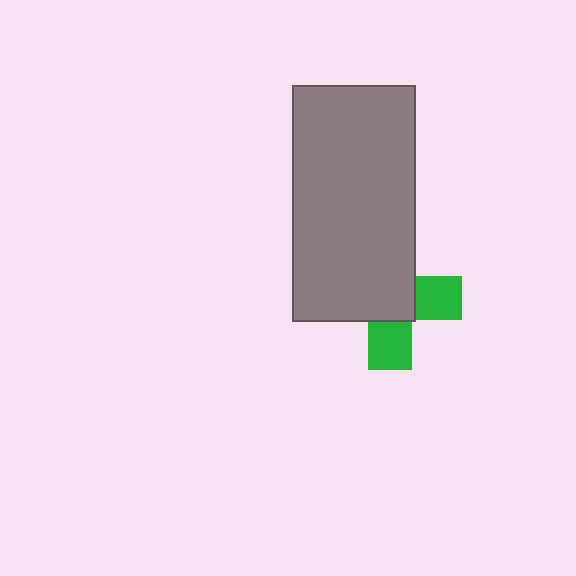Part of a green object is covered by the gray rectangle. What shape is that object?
It is a cross.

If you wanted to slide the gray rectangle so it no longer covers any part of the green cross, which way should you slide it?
Slide it toward the upper-left — that is the most direct way to separate the two shapes.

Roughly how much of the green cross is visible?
A small part of it is visible (roughly 39%).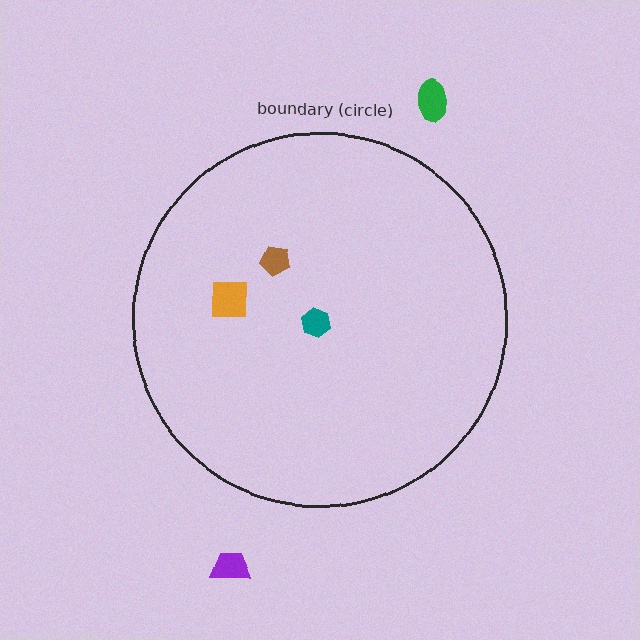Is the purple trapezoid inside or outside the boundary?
Outside.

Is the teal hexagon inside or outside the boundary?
Inside.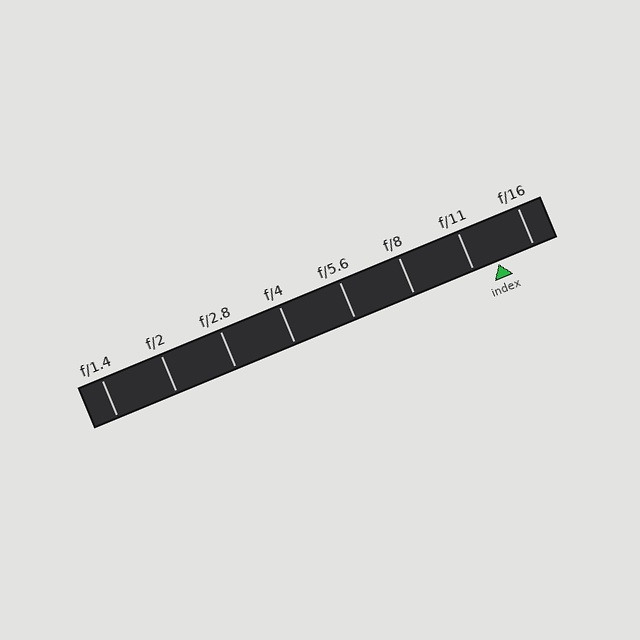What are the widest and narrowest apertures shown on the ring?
The widest aperture shown is f/1.4 and the narrowest is f/16.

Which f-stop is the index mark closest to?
The index mark is closest to f/11.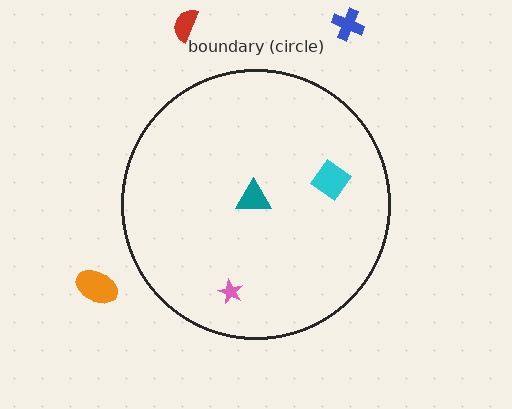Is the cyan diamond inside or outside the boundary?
Inside.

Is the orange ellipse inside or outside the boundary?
Outside.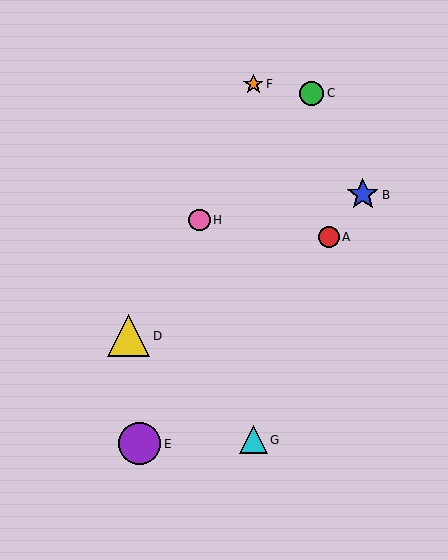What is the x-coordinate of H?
Object H is at x≈199.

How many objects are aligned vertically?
2 objects (F, G) are aligned vertically.